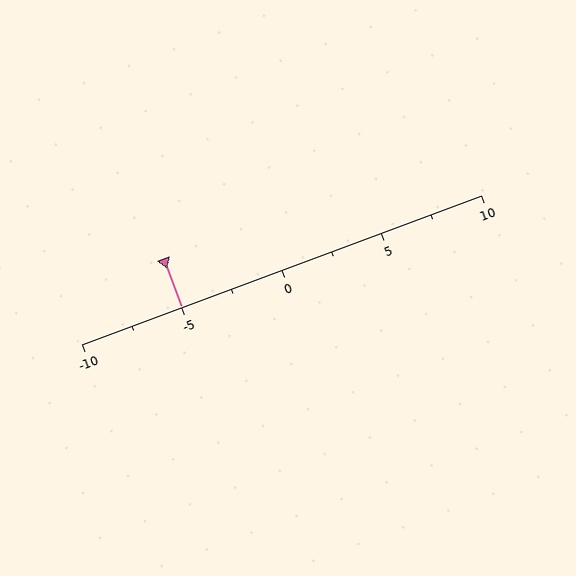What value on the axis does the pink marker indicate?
The marker indicates approximately -5.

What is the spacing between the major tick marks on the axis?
The major ticks are spaced 5 apart.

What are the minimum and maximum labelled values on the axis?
The axis runs from -10 to 10.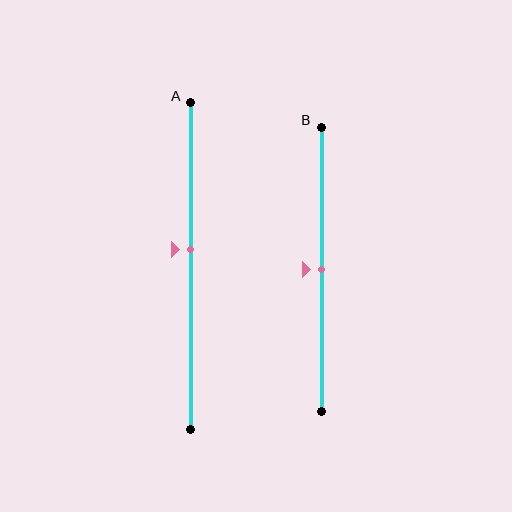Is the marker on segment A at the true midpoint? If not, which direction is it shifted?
No, the marker on segment A is shifted upward by about 5% of the segment length.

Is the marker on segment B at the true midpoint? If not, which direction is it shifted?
Yes, the marker on segment B is at the true midpoint.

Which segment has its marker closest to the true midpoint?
Segment B has its marker closest to the true midpoint.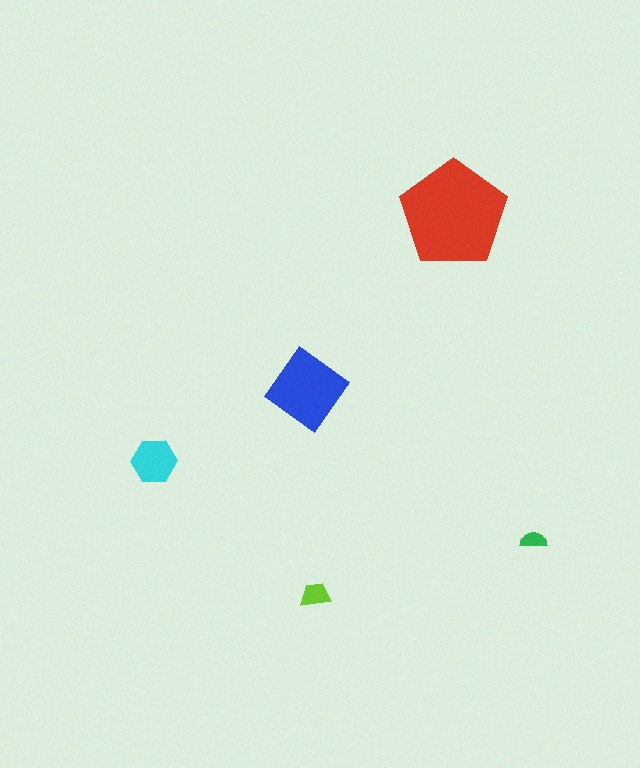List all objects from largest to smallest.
The red pentagon, the blue diamond, the cyan hexagon, the lime trapezoid, the green semicircle.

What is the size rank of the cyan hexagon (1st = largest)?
3rd.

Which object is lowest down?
The lime trapezoid is bottommost.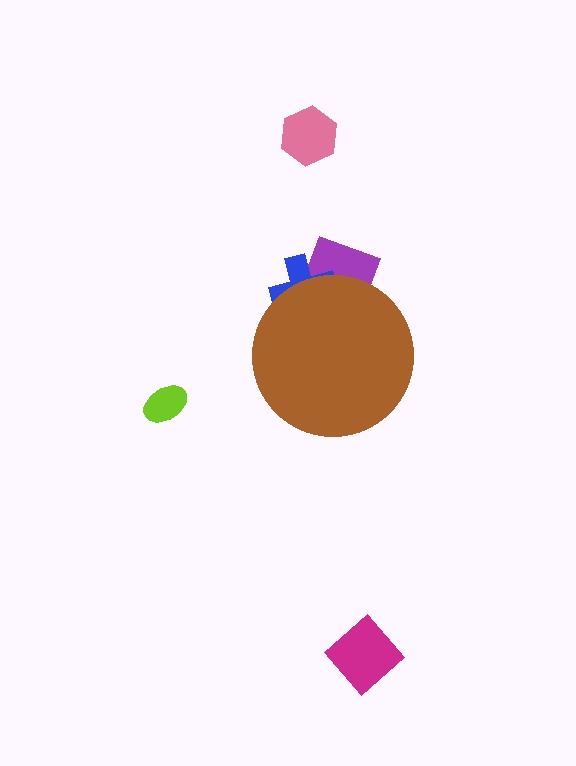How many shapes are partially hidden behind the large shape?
2 shapes are partially hidden.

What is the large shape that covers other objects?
A brown circle.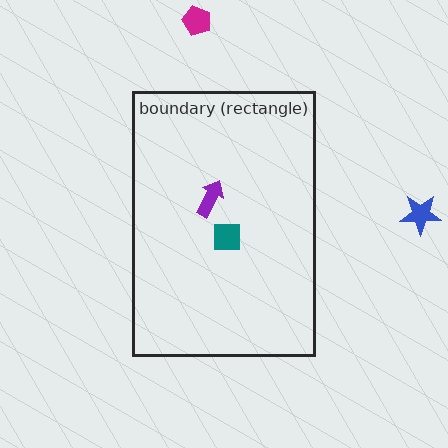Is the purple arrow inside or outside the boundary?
Inside.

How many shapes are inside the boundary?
2 inside, 2 outside.